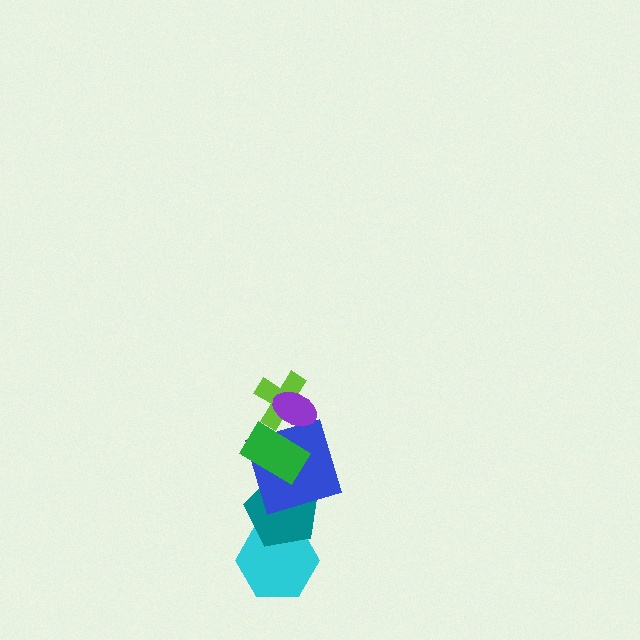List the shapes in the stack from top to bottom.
From top to bottom: the purple ellipse, the lime cross, the green rectangle, the blue square, the teal pentagon, the cyan hexagon.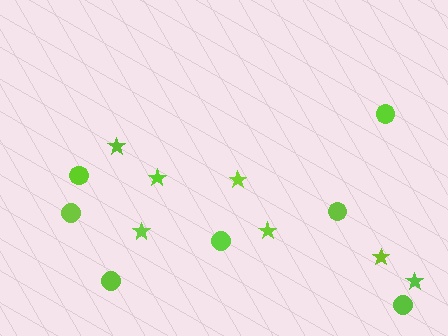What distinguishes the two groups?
There are 2 groups: one group of stars (7) and one group of circles (7).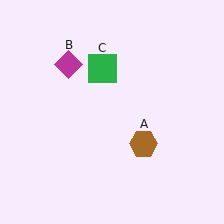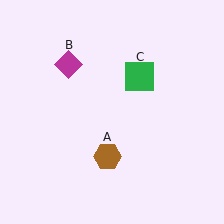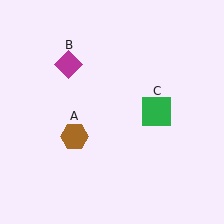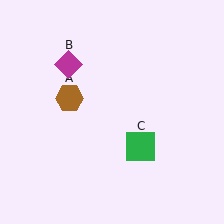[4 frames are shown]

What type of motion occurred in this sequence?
The brown hexagon (object A), green square (object C) rotated clockwise around the center of the scene.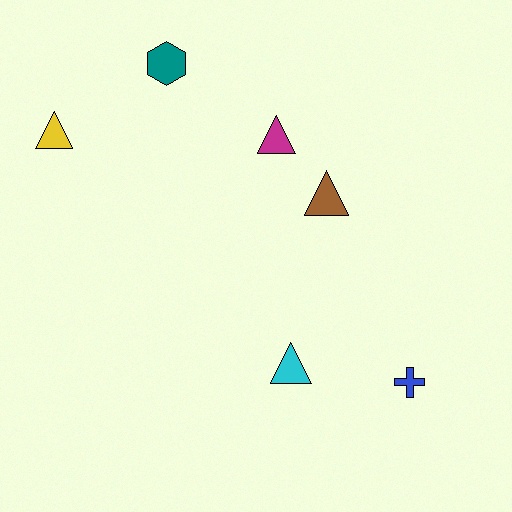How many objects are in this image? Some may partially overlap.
There are 6 objects.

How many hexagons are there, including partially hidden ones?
There is 1 hexagon.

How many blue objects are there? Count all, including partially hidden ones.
There is 1 blue object.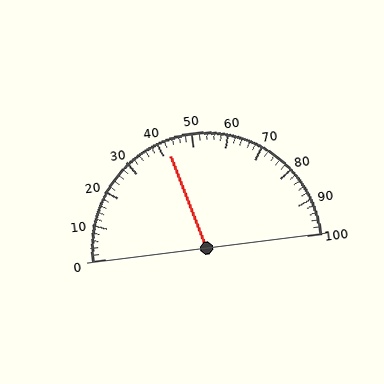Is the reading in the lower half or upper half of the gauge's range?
The reading is in the lower half of the range (0 to 100).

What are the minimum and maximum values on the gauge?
The gauge ranges from 0 to 100.